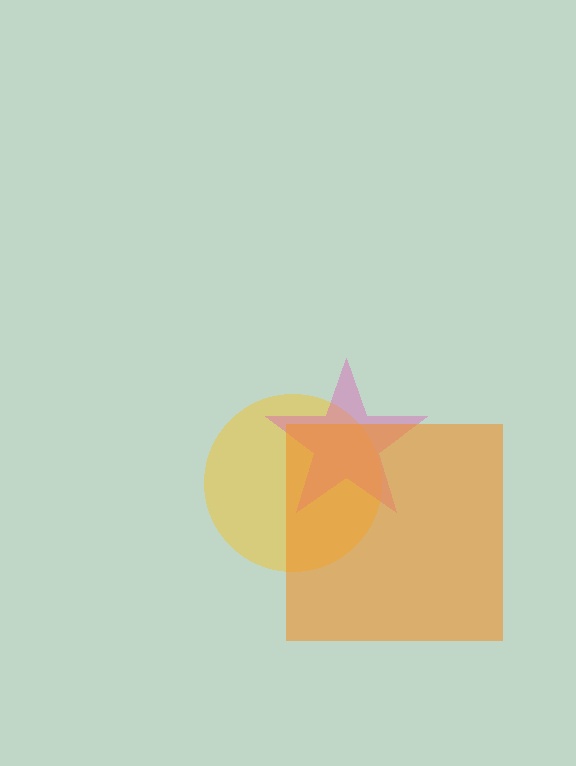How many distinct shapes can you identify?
There are 3 distinct shapes: a yellow circle, a pink star, an orange square.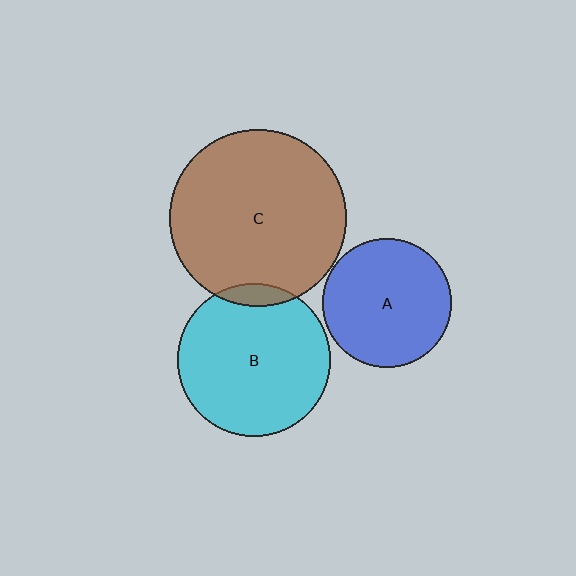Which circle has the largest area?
Circle C (brown).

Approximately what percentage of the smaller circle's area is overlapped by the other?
Approximately 5%.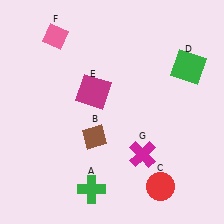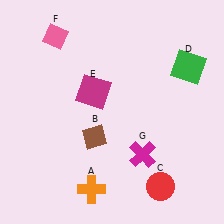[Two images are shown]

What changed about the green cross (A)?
In Image 1, A is green. In Image 2, it changed to orange.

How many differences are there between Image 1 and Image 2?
There is 1 difference between the two images.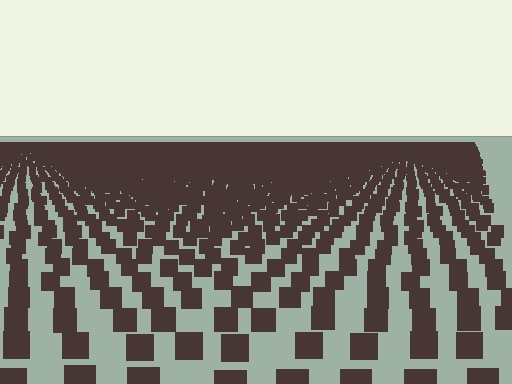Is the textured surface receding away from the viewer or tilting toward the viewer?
The surface is receding away from the viewer. Texture elements get smaller and denser toward the top.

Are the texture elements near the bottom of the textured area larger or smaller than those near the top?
Larger. Near the bottom, elements are closer to the viewer and appear at a bigger on-screen size.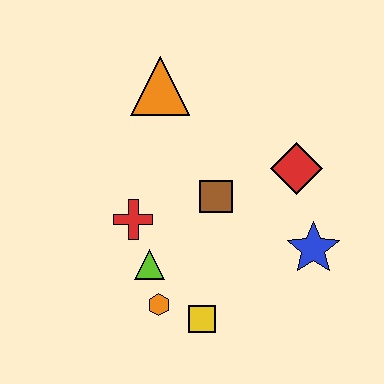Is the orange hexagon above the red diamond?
No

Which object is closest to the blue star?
The red diamond is closest to the blue star.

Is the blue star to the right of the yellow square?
Yes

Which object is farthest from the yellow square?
The orange triangle is farthest from the yellow square.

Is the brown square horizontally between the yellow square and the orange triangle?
No